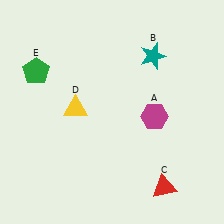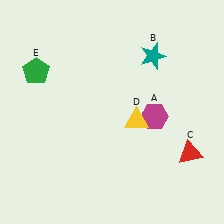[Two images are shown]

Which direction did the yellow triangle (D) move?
The yellow triangle (D) moved right.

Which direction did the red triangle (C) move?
The red triangle (C) moved up.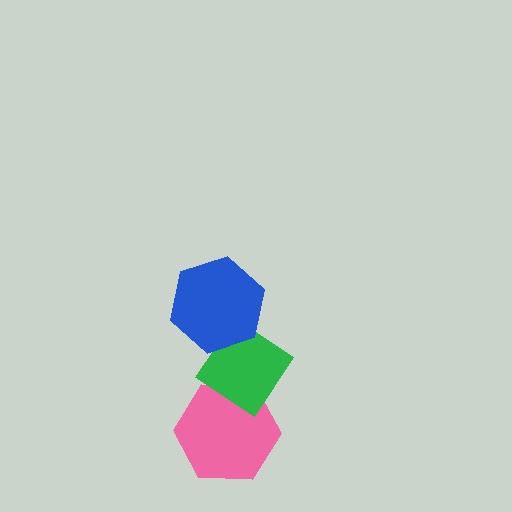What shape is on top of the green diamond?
The blue hexagon is on top of the green diamond.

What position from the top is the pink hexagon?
The pink hexagon is 3rd from the top.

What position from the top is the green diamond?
The green diamond is 2nd from the top.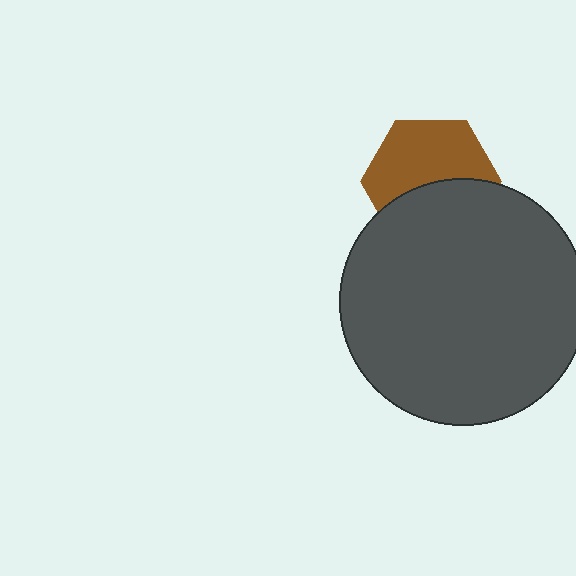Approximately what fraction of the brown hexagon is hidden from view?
Roughly 44% of the brown hexagon is hidden behind the dark gray circle.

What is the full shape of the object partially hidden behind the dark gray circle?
The partially hidden object is a brown hexagon.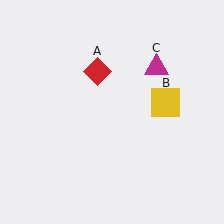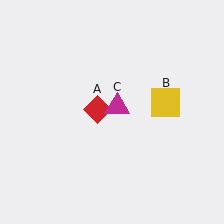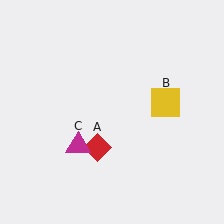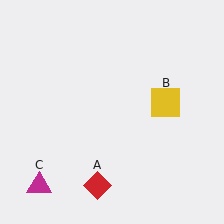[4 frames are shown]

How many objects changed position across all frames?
2 objects changed position: red diamond (object A), magenta triangle (object C).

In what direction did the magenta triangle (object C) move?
The magenta triangle (object C) moved down and to the left.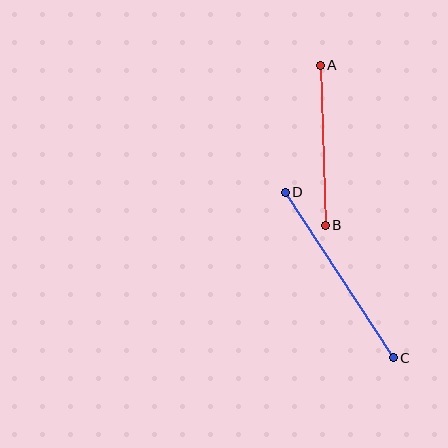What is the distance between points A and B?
The distance is approximately 160 pixels.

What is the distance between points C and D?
The distance is approximately 198 pixels.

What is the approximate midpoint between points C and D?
The midpoint is at approximately (339, 275) pixels.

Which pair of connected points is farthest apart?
Points C and D are farthest apart.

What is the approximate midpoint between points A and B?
The midpoint is at approximately (323, 145) pixels.